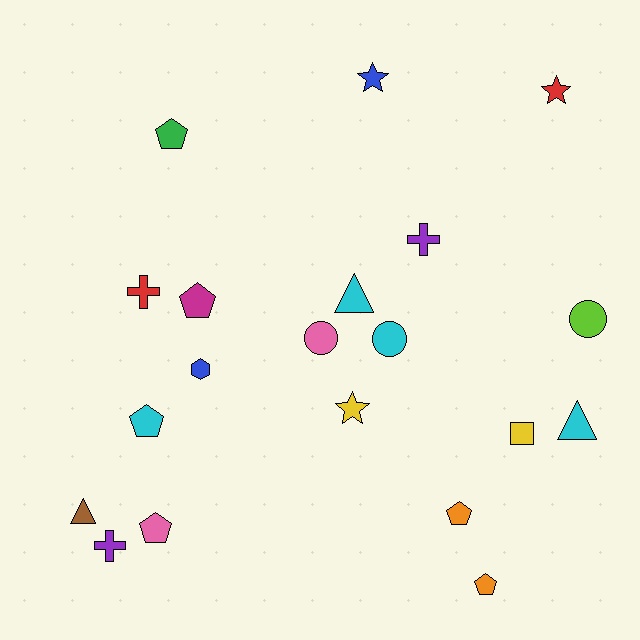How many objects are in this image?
There are 20 objects.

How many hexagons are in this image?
There is 1 hexagon.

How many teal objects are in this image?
There are no teal objects.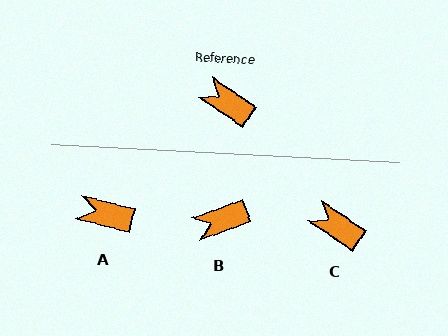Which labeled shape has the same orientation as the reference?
C.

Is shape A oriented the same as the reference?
No, it is off by about 20 degrees.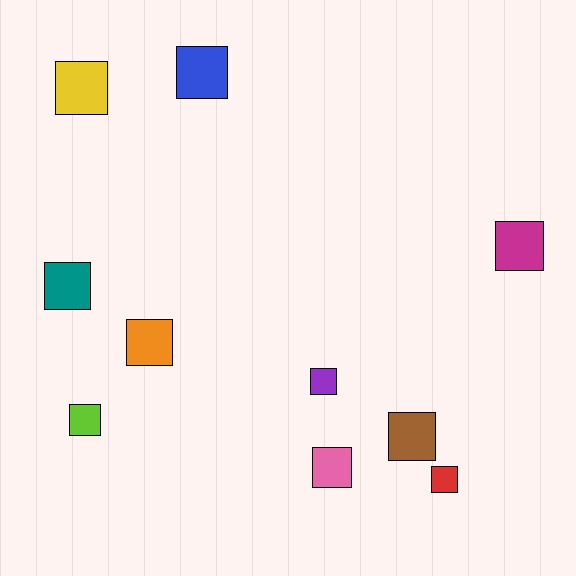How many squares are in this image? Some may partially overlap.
There are 10 squares.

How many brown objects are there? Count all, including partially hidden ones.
There is 1 brown object.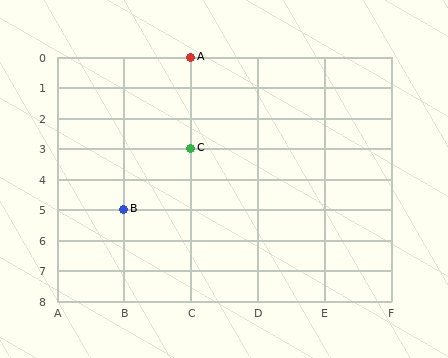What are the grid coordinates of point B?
Point B is at grid coordinates (B, 5).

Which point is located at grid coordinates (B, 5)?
Point B is at (B, 5).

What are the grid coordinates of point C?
Point C is at grid coordinates (C, 3).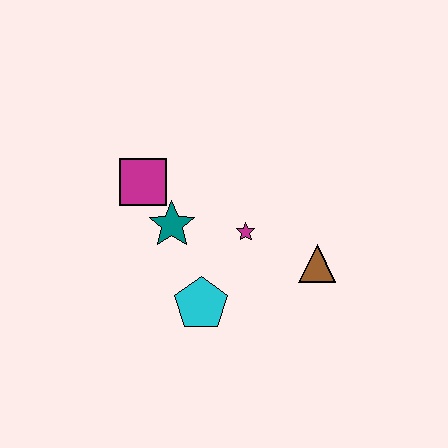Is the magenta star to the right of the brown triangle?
No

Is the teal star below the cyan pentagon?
No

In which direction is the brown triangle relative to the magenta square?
The brown triangle is to the right of the magenta square.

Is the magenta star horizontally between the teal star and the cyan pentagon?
No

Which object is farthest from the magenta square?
The brown triangle is farthest from the magenta square.